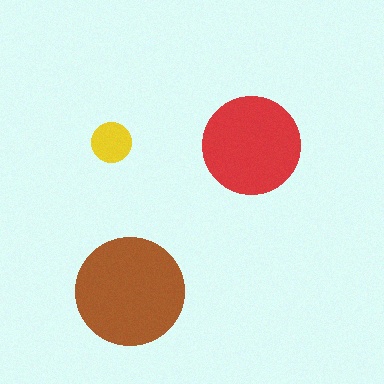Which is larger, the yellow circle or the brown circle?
The brown one.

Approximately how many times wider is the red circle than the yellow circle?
About 2.5 times wider.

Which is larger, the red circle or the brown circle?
The brown one.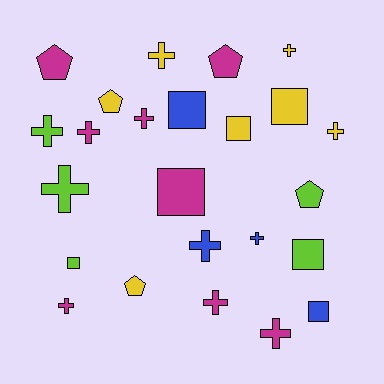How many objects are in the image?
There are 24 objects.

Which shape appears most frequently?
Cross, with 12 objects.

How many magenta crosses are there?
There are 5 magenta crosses.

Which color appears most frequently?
Magenta, with 8 objects.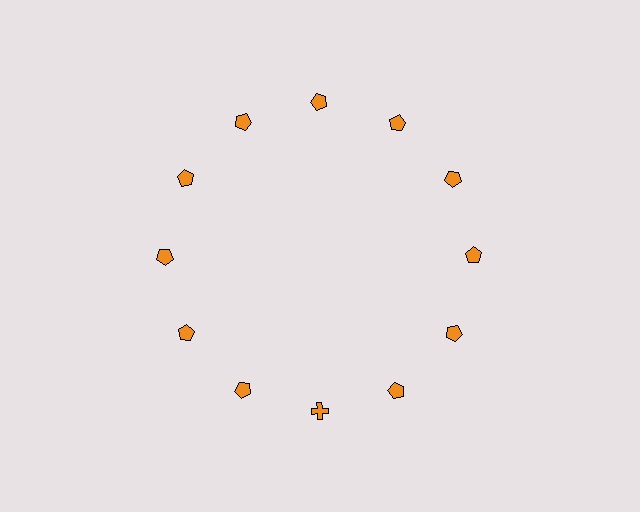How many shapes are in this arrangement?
There are 12 shapes arranged in a ring pattern.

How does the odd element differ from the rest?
It has a different shape: cross instead of pentagon.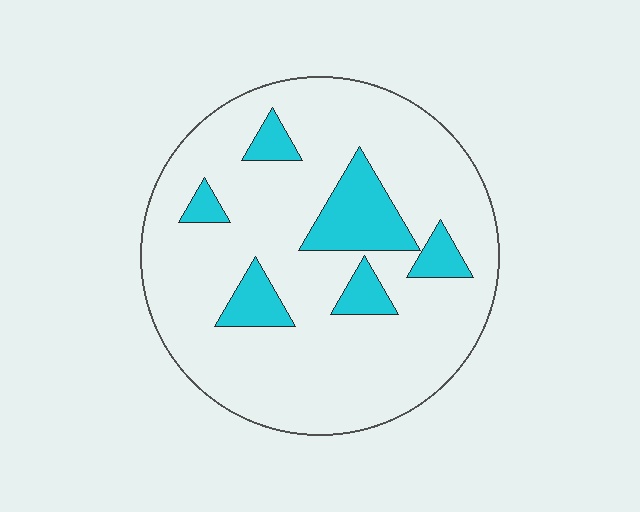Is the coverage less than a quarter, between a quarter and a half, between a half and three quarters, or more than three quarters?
Less than a quarter.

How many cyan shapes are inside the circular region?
6.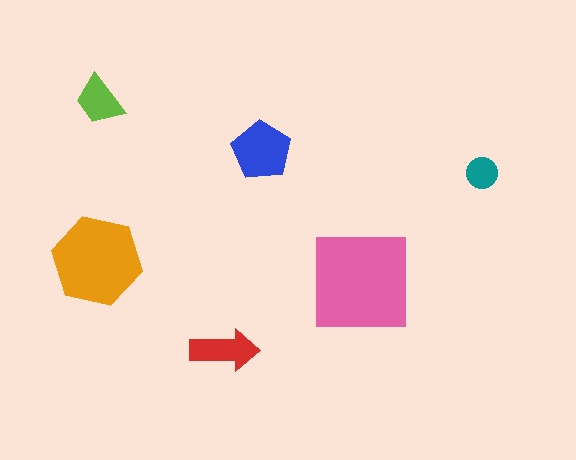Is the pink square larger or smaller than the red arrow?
Larger.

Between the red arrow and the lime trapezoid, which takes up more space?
The red arrow.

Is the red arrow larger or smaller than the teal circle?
Larger.